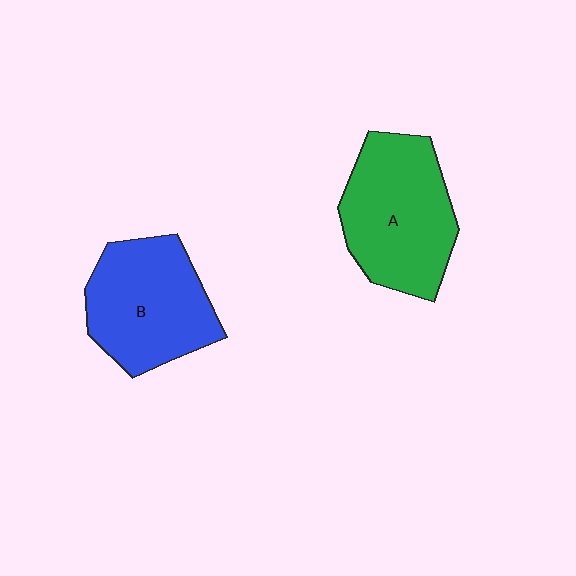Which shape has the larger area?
Shape A (green).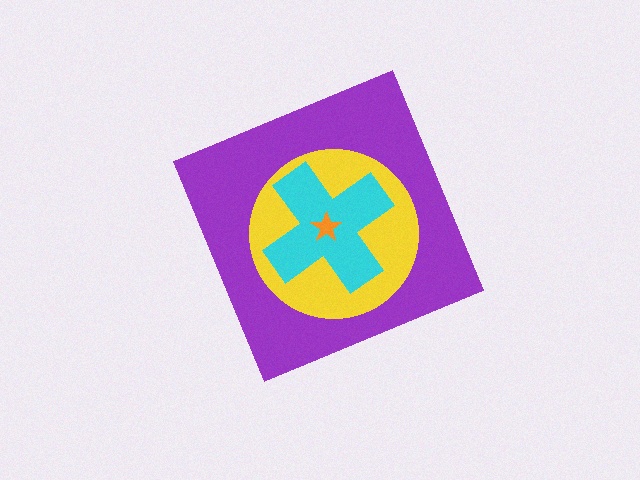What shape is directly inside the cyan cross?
The orange star.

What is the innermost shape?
The orange star.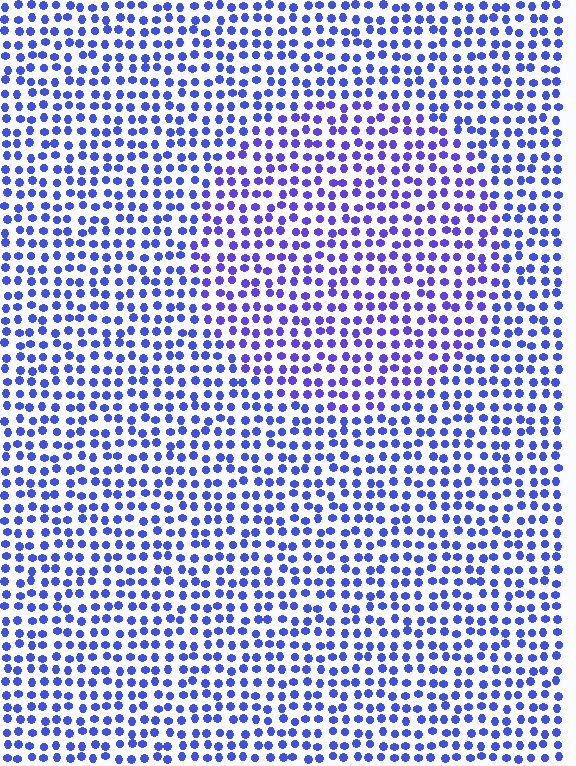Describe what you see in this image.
The image is filled with small blue elements in a uniform arrangement. A circle-shaped region is visible where the elements are tinted to a slightly different hue, forming a subtle color boundary.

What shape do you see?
I see a circle.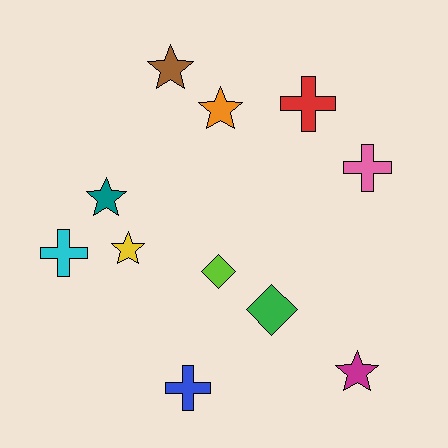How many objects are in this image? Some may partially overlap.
There are 11 objects.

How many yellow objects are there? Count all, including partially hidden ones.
There is 1 yellow object.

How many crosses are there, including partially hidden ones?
There are 4 crosses.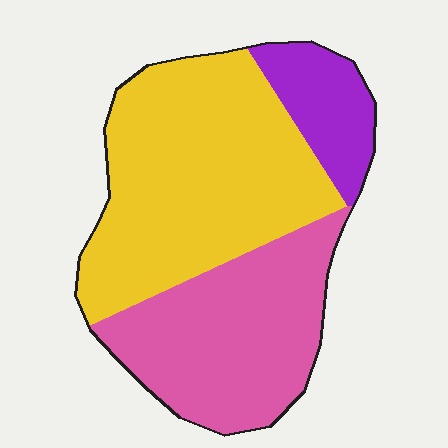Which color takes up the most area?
Yellow, at roughly 50%.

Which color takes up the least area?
Purple, at roughly 15%.